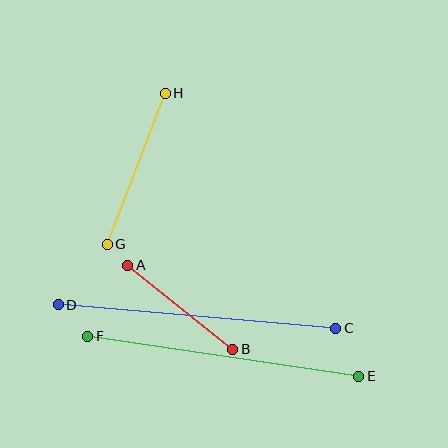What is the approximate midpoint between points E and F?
The midpoint is at approximately (223, 356) pixels.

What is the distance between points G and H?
The distance is approximately 162 pixels.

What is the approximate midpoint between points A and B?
The midpoint is at approximately (180, 307) pixels.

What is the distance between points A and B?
The distance is approximately 134 pixels.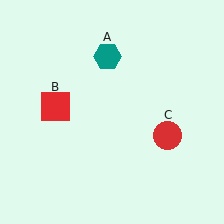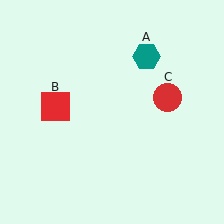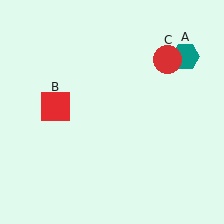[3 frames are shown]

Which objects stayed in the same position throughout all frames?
Red square (object B) remained stationary.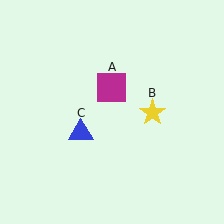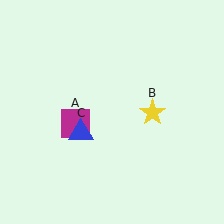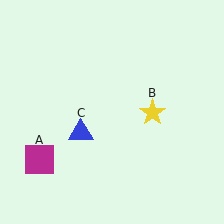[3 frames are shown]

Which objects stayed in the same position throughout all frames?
Yellow star (object B) and blue triangle (object C) remained stationary.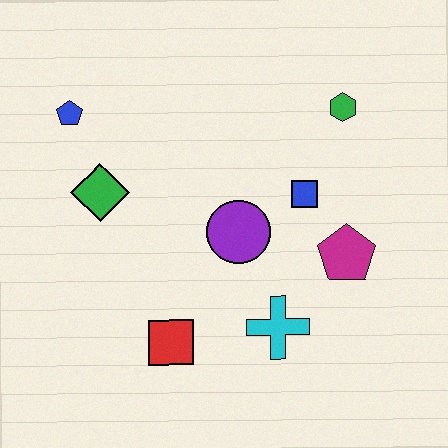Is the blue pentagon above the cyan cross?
Yes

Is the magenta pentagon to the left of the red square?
No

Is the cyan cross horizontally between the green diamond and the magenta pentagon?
Yes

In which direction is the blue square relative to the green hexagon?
The blue square is below the green hexagon.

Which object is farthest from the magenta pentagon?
The blue pentagon is farthest from the magenta pentagon.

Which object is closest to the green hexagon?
The blue square is closest to the green hexagon.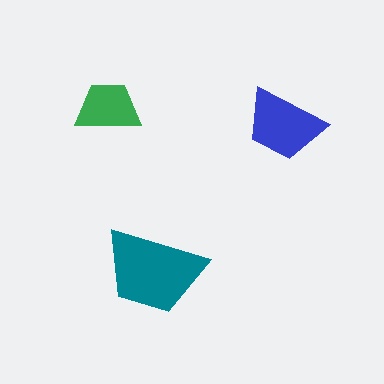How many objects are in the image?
There are 3 objects in the image.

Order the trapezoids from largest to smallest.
the teal one, the blue one, the green one.